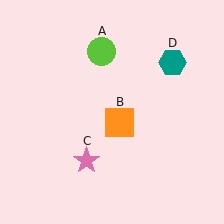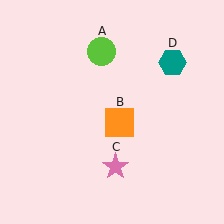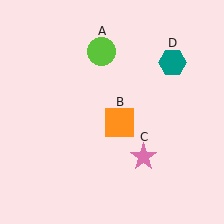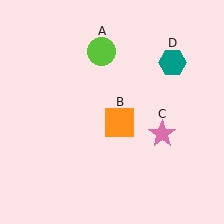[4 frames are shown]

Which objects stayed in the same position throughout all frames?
Lime circle (object A) and orange square (object B) and teal hexagon (object D) remained stationary.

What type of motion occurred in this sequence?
The pink star (object C) rotated counterclockwise around the center of the scene.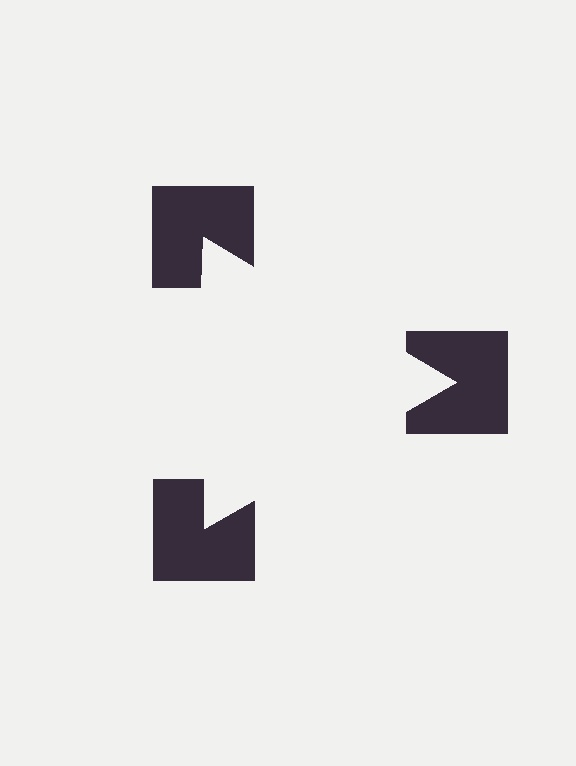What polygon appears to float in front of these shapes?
An illusory triangle — its edges are inferred from the aligned wedge cuts in the notched squares, not physically drawn.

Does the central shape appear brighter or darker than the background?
It typically appears slightly brighter than the background, even though no actual brightness change is drawn.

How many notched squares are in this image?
There are 3 — one at each vertex of the illusory triangle.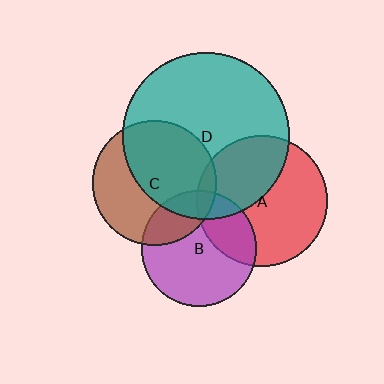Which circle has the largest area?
Circle D (teal).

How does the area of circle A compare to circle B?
Approximately 1.3 times.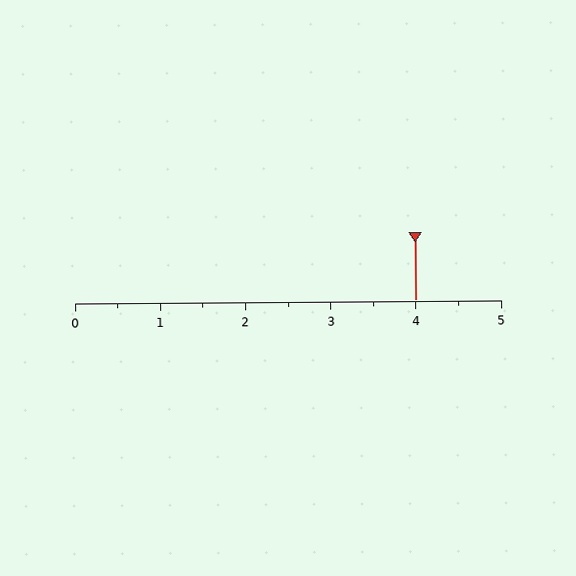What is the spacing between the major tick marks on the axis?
The major ticks are spaced 1 apart.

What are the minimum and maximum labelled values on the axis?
The axis runs from 0 to 5.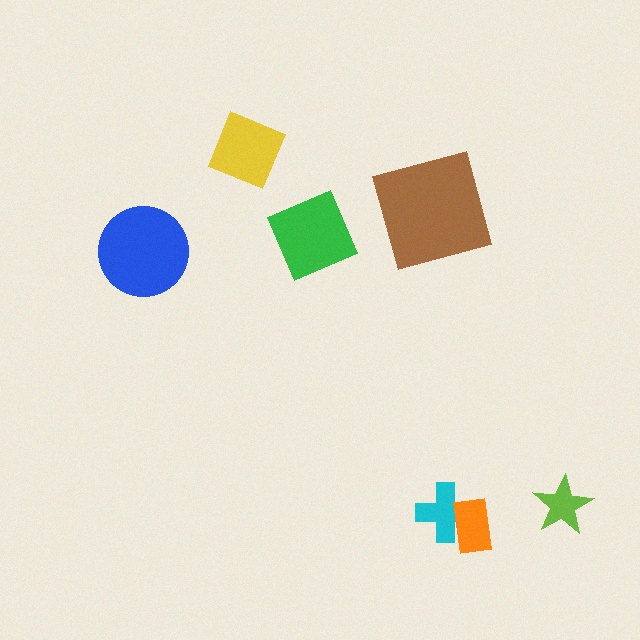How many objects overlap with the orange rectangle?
1 object overlaps with the orange rectangle.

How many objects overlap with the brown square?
0 objects overlap with the brown square.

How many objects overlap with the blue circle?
0 objects overlap with the blue circle.